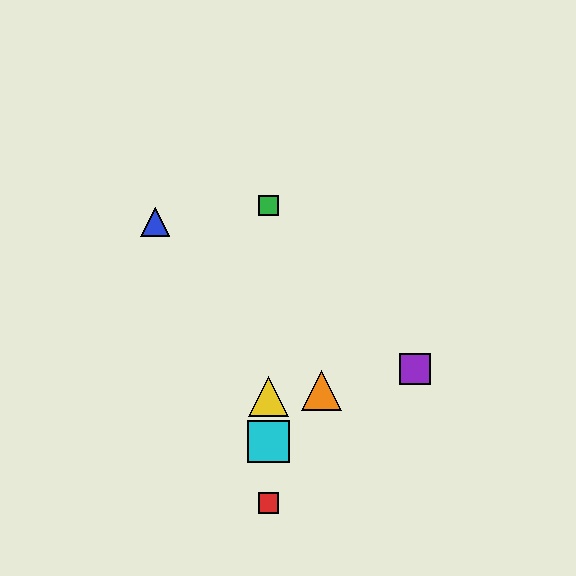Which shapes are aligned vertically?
The red square, the green square, the yellow triangle, the cyan square are aligned vertically.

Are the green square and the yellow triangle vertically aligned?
Yes, both are at x≈268.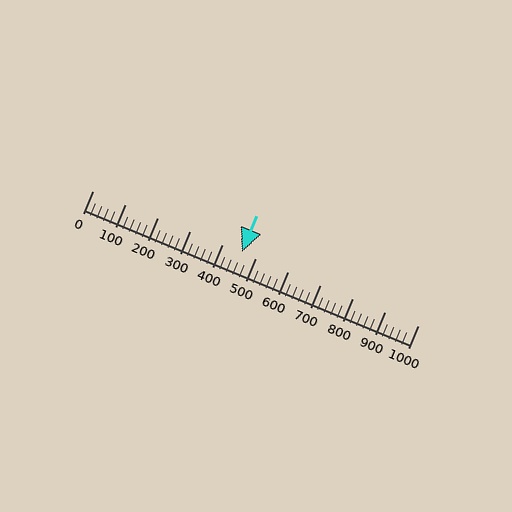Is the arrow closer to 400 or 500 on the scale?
The arrow is closer to 500.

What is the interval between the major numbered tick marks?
The major tick marks are spaced 100 units apart.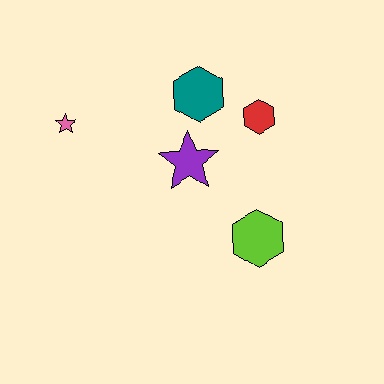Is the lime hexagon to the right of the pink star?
Yes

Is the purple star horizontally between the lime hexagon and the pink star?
Yes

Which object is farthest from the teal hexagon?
The lime hexagon is farthest from the teal hexagon.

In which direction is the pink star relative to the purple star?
The pink star is to the left of the purple star.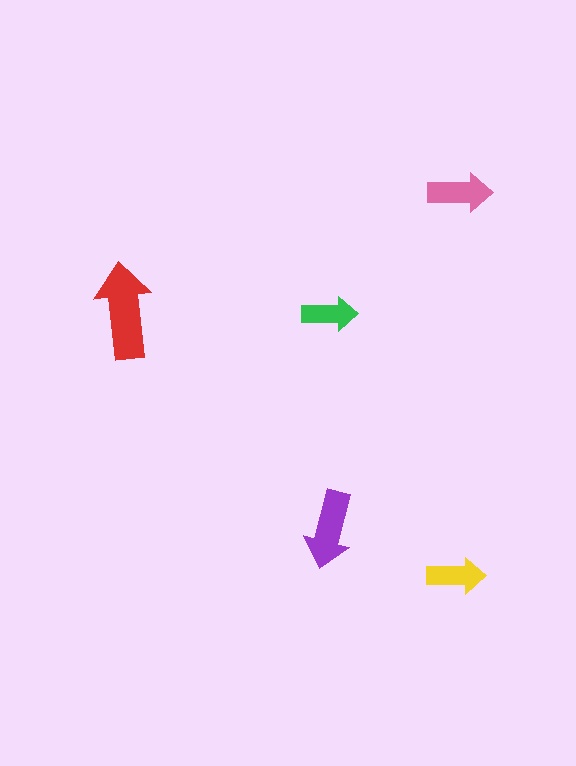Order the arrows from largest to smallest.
the red one, the purple one, the pink one, the yellow one, the green one.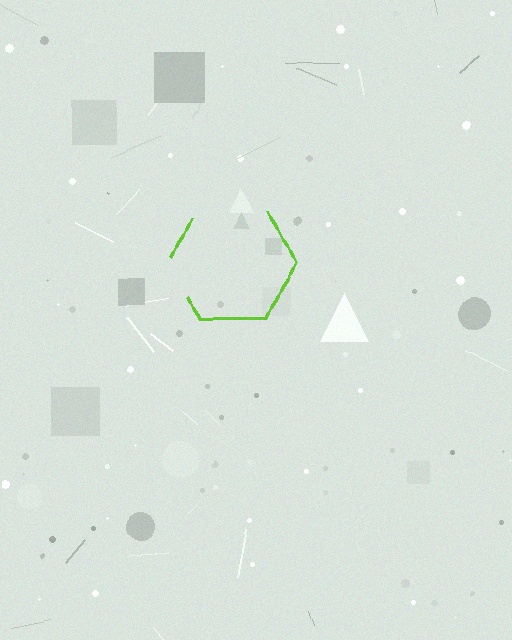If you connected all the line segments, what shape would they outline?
They would outline a hexagon.